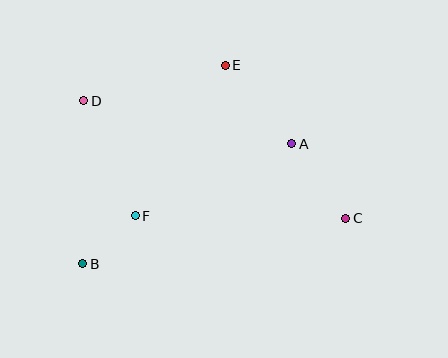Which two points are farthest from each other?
Points C and D are farthest from each other.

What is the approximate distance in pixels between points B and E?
The distance between B and E is approximately 244 pixels.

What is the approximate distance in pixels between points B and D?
The distance between B and D is approximately 163 pixels.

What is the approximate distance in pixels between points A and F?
The distance between A and F is approximately 172 pixels.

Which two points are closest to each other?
Points B and F are closest to each other.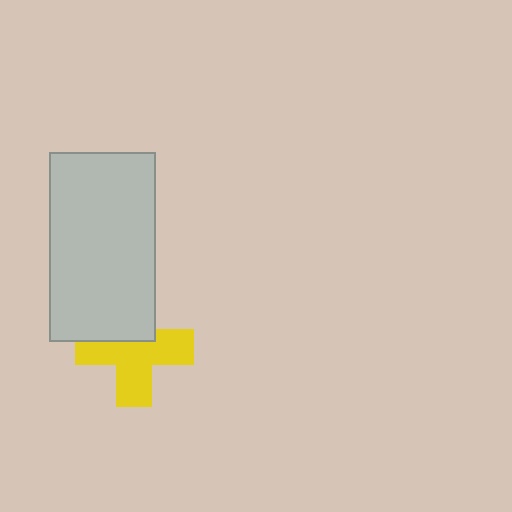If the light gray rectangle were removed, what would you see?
You would see the complete yellow cross.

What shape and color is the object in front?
The object in front is a light gray rectangle.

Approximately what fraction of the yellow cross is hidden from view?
Roughly 34% of the yellow cross is hidden behind the light gray rectangle.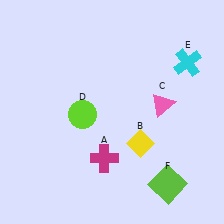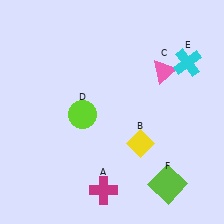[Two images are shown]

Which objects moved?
The objects that moved are: the magenta cross (A), the pink triangle (C).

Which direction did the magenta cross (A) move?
The magenta cross (A) moved down.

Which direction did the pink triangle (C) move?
The pink triangle (C) moved up.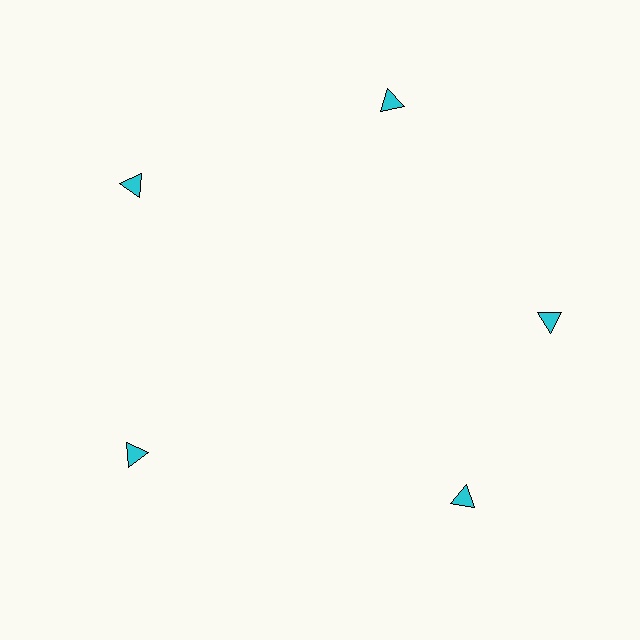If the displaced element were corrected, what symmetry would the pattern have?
It would have 5-fold rotational symmetry — the pattern would map onto itself every 72 degrees.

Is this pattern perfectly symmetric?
No. The 5 cyan triangles are arranged in a ring, but one element near the 5 o'clock position is rotated out of alignment along the ring, breaking the 5-fold rotational symmetry.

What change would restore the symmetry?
The symmetry would be restored by rotating it back into even spacing with its neighbors so that all 5 triangles sit at equal angles and equal distance from the center.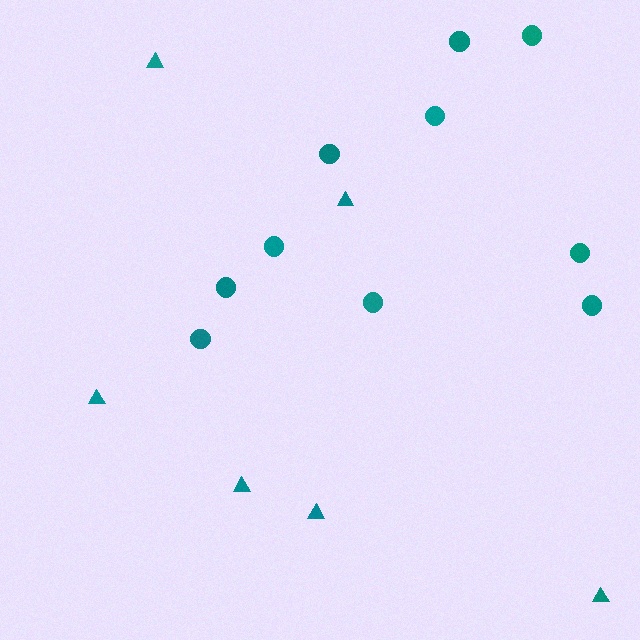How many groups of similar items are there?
There are 2 groups: one group of triangles (6) and one group of circles (10).